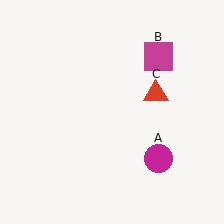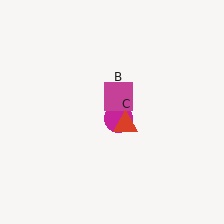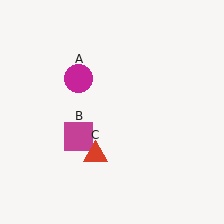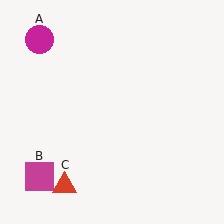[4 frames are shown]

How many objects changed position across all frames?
3 objects changed position: magenta circle (object A), magenta square (object B), red triangle (object C).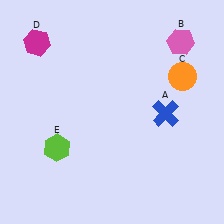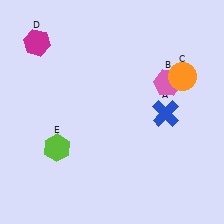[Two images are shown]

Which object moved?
The pink hexagon (B) moved down.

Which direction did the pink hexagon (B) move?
The pink hexagon (B) moved down.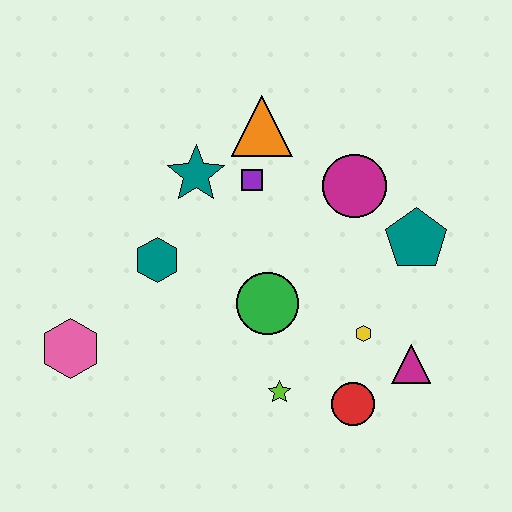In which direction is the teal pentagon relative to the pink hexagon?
The teal pentagon is to the right of the pink hexagon.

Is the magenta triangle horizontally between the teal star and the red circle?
No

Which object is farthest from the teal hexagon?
The magenta triangle is farthest from the teal hexagon.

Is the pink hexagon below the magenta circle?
Yes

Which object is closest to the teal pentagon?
The magenta circle is closest to the teal pentagon.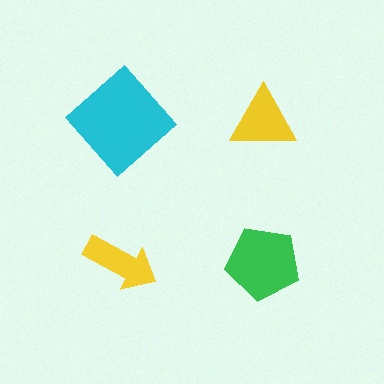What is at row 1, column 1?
A cyan diamond.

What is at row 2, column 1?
A yellow arrow.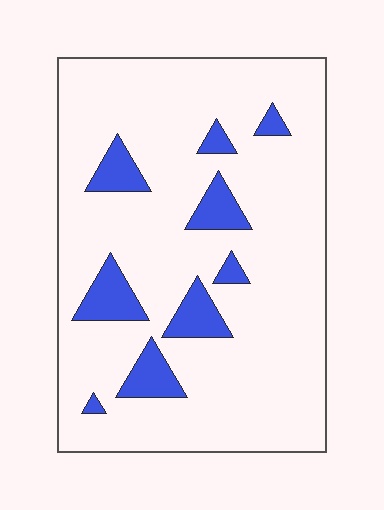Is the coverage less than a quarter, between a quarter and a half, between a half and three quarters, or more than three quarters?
Less than a quarter.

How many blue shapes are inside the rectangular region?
9.